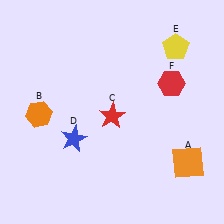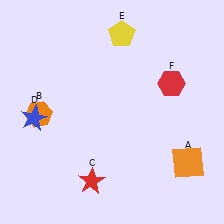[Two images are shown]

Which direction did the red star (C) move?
The red star (C) moved down.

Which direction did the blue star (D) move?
The blue star (D) moved left.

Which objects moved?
The objects that moved are: the red star (C), the blue star (D), the yellow pentagon (E).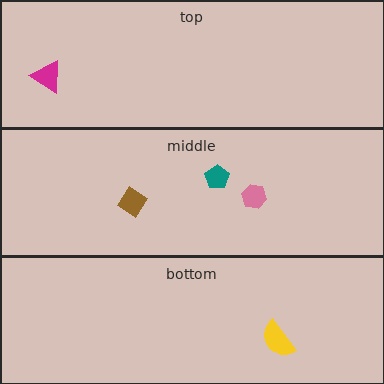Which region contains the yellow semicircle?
The bottom region.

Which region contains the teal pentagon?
The middle region.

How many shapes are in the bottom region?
1.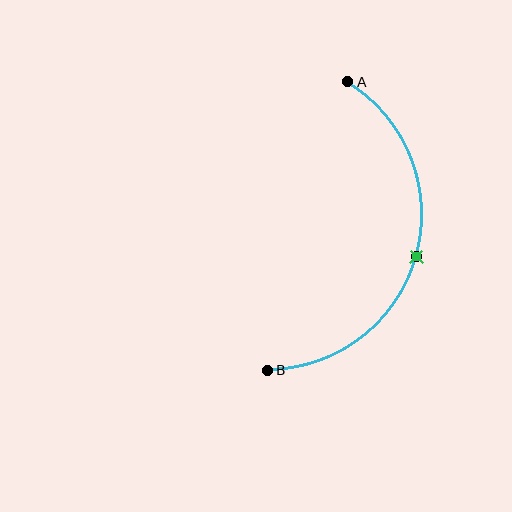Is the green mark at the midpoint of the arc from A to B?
Yes. The green mark lies on the arc at equal arc-length from both A and B — it is the arc midpoint.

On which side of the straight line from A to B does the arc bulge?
The arc bulges to the right of the straight line connecting A and B.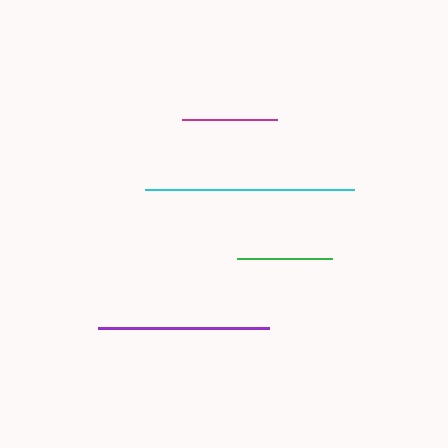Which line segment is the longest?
The cyan line is the longest at approximately 210 pixels.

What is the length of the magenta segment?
The magenta segment is approximately 94 pixels long.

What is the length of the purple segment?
The purple segment is approximately 171 pixels long.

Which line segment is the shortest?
The magenta line is the shortest at approximately 94 pixels.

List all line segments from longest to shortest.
From longest to shortest: cyan, purple, green, magenta.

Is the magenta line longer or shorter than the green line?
The green line is longer than the magenta line.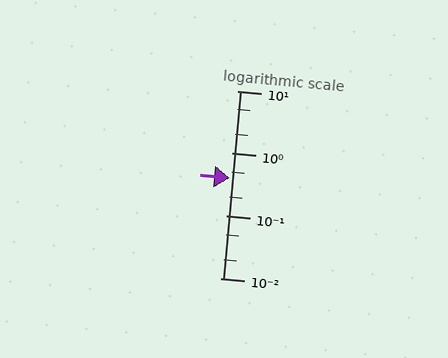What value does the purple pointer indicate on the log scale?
The pointer indicates approximately 0.4.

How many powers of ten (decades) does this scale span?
The scale spans 3 decades, from 0.01 to 10.